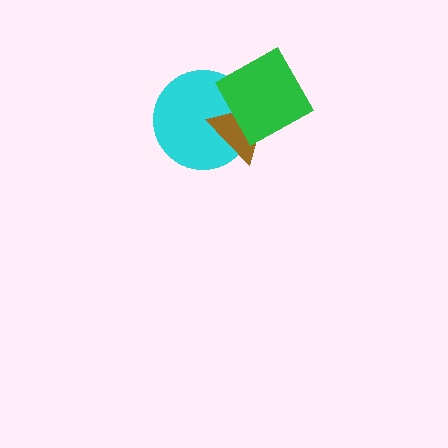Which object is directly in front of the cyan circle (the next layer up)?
The brown triangle is directly in front of the cyan circle.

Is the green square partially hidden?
No, no other shape covers it.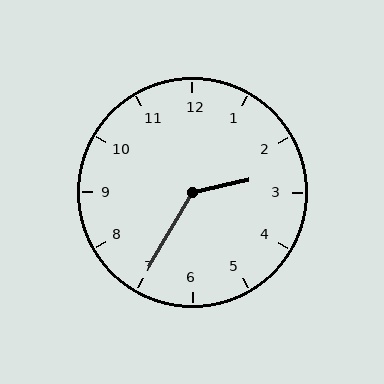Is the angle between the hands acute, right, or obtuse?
It is obtuse.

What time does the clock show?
2:35.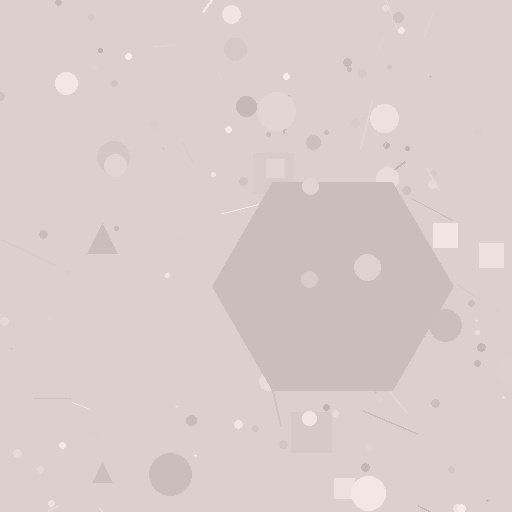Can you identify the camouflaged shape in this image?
The camouflaged shape is a hexagon.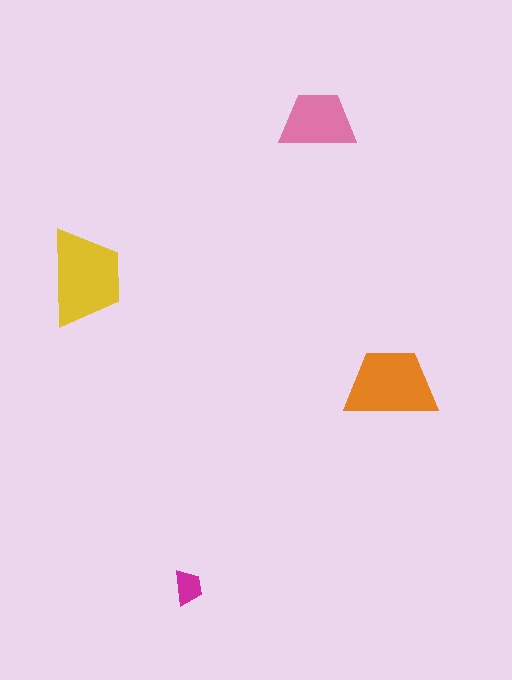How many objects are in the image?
There are 4 objects in the image.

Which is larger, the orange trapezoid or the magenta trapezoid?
The orange one.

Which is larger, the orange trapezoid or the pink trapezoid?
The orange one.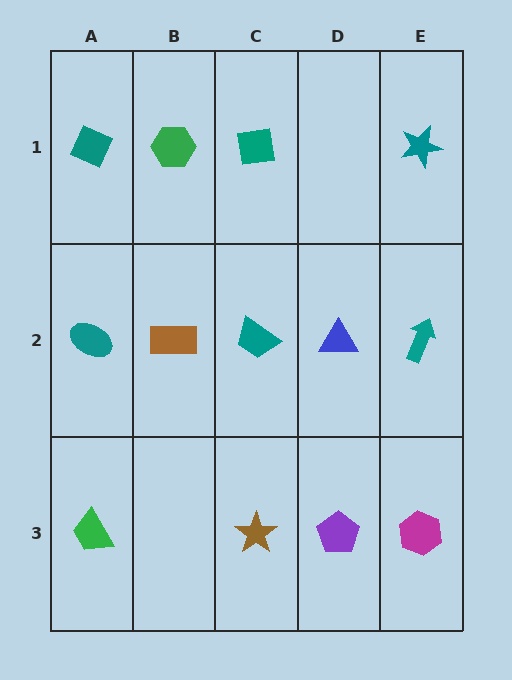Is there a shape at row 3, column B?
No, that cell is empty.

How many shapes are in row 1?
4 shapes.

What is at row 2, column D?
A blue triangle.